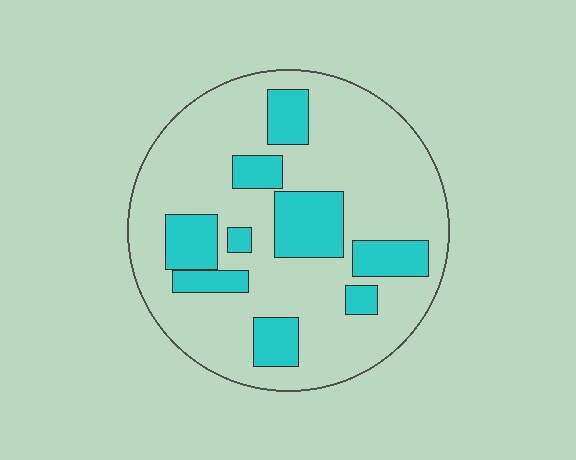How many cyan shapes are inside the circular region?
9.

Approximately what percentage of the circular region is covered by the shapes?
Approximately 25%.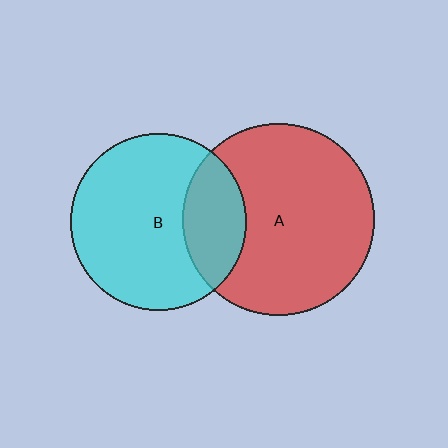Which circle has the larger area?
Circle A (red).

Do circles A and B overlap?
Yes.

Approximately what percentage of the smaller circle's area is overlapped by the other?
Approximately 25%.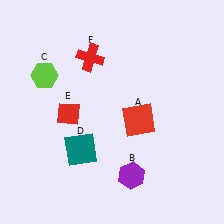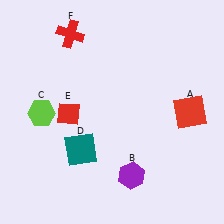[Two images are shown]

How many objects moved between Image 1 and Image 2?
3 objects moved between the two images.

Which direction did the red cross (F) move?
The red cross (F) moved up.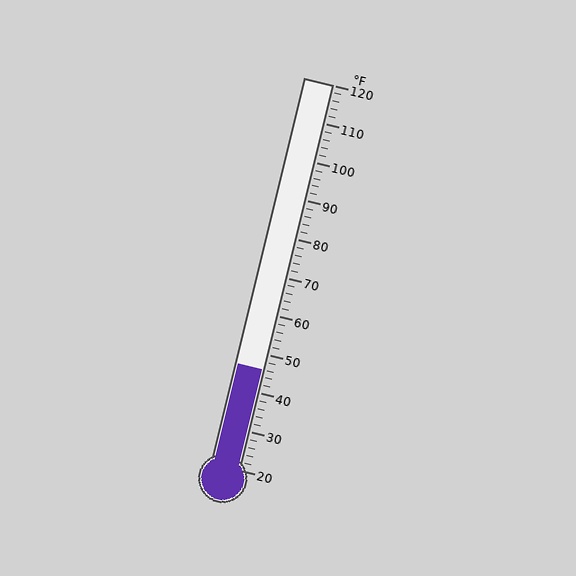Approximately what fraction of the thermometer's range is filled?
The thermometer is filled to approximately 25% of its range.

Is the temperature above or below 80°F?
The temperature is below 80°F.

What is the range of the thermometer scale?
The thermometer scale ranges from 20°F to 120°F.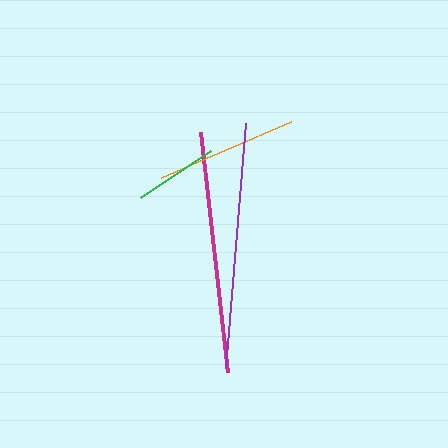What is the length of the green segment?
The green segment is approximately 84 pixels long.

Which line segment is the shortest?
The green line is the shortest at approximately 84 pixels.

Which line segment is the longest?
The purple line is the longest at approximately 245 pixels.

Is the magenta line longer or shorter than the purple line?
The purple line is longer than the magenta line.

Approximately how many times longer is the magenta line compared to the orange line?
The magenta line is approximately 1.7 times the length of the orange line.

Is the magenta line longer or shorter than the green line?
The magenta line is longer than the green line.